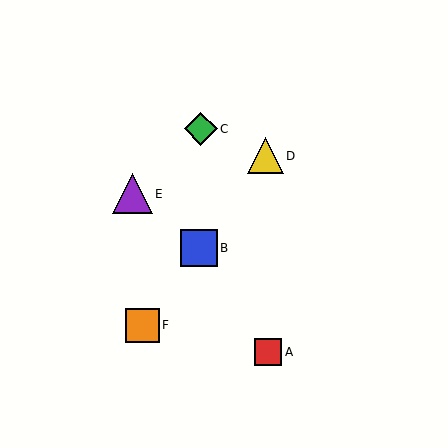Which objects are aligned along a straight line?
Objects B, D, F are aligned along a straight line.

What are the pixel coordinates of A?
Object A is at (268, 352).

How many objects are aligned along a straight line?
3 objects (B, D, F) are aligned along a straight line.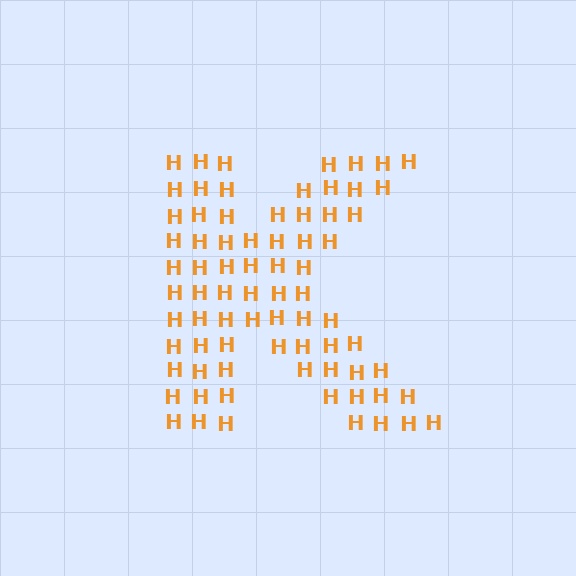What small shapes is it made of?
It is made of small letter H's.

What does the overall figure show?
The overall figure shows the letter K.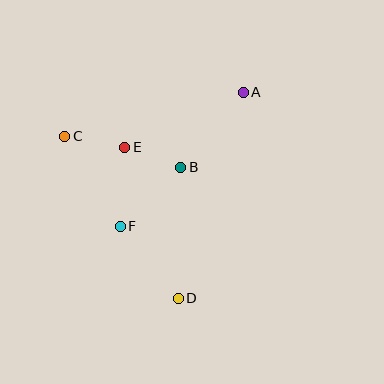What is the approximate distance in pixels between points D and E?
The distance between D and E is approximately 160 pixels.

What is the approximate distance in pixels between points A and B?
The distance between A and B is approximately 98 pixels.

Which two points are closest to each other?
Points B and E are closest to each other.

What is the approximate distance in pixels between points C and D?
The distance between C and D is approximately 198 pixels.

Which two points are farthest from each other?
Points A and D are farthest from each other.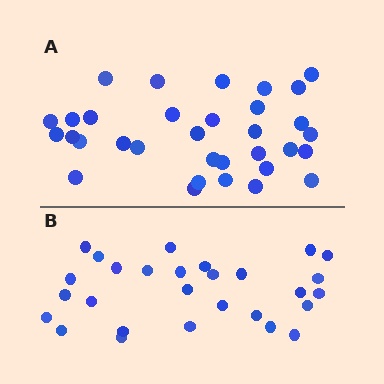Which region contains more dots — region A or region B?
Region A (the top region) has more dots.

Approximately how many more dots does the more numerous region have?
Region A has about 5 more dots than region B.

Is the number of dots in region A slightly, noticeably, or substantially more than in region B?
Region A has only slightly more — the two regions are fairly close. The ratio is roughly 1.2 to 1.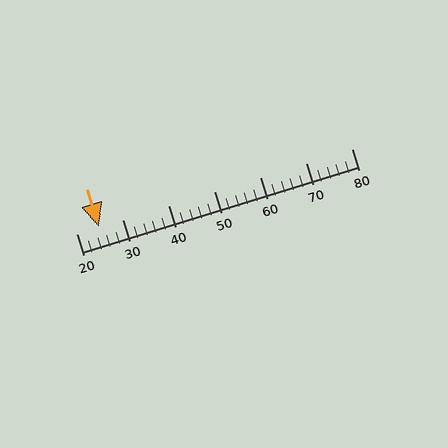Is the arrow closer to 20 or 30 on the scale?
The arrow is closer to 20.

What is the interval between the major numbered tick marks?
The major tick marks are spaced 10 units apart.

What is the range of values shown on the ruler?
The ruler shows values from 20 to 80.